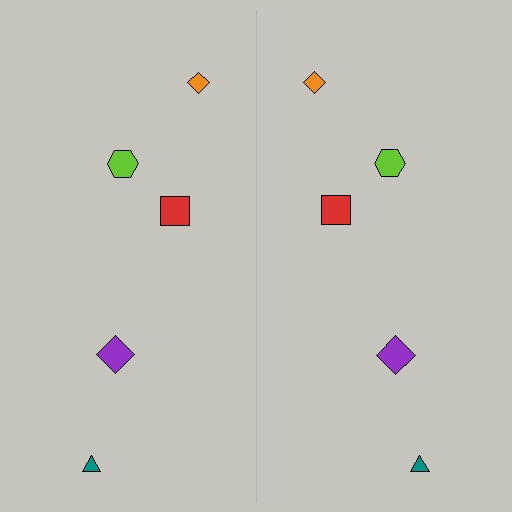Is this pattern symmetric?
Yes, this pattern has bilateral (reflection) symmetry.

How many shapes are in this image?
There are 10 shapes in this image.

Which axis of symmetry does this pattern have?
The pattern has a vertical axis of symmetry running through the center of the image.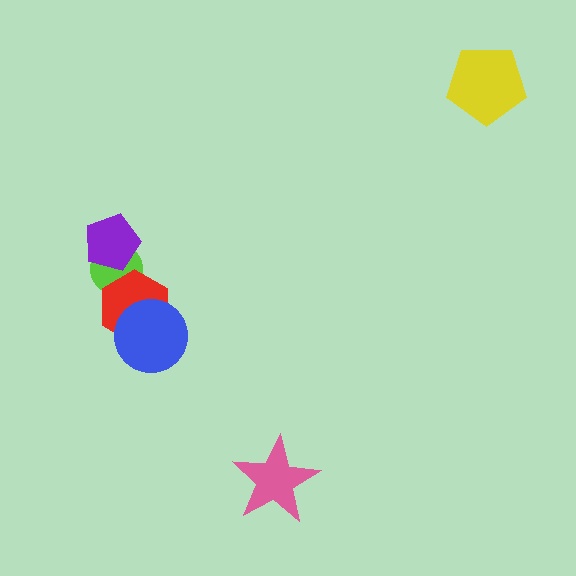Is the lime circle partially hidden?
Yes, it is partially covered by another shape.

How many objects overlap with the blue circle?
1 object overlaps with the blue circle.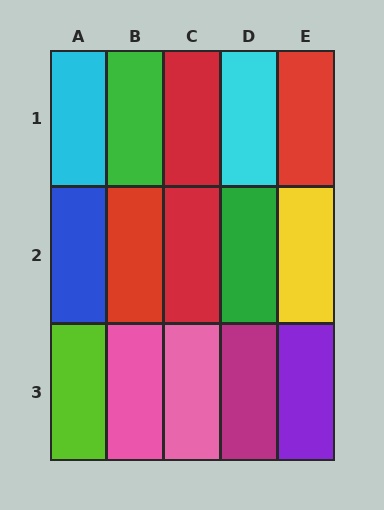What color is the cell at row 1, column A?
Cyan.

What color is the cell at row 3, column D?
Magenta.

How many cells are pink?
2 cells are pink.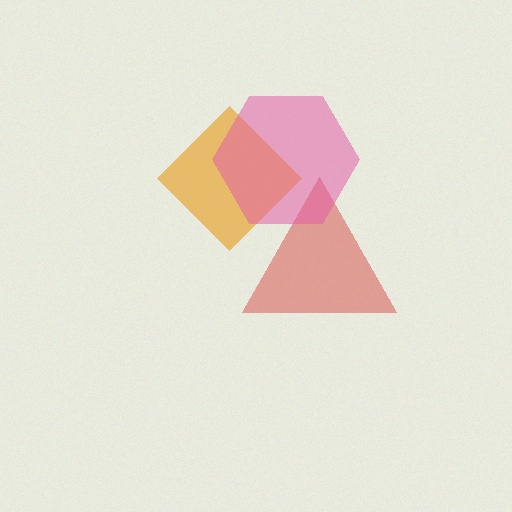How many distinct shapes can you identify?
There are 3 distinct shapes: a red triangle, an orange diamond, a pink hexagon.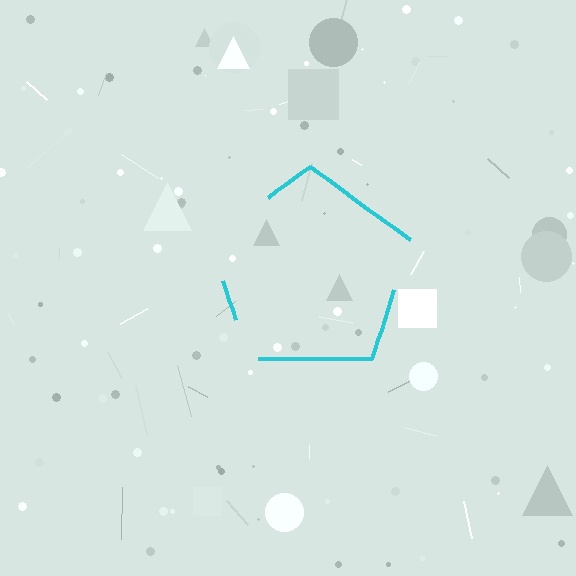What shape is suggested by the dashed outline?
The dashed outline suggests a pentagon.